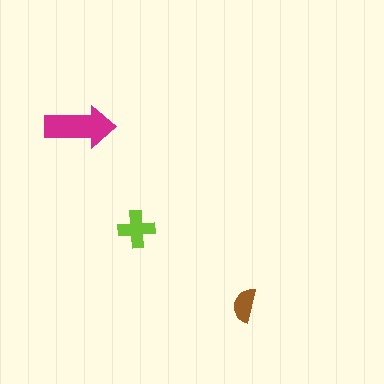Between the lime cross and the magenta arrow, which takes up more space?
The magenta arrow.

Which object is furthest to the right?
The brown semicircle is rightmost.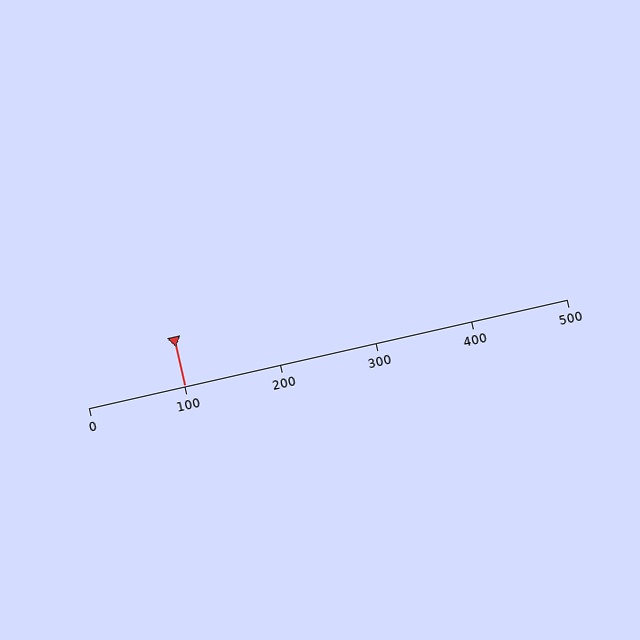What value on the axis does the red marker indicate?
The marker indicates approximately 100.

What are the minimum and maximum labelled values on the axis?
The axis runs from 0 to 500.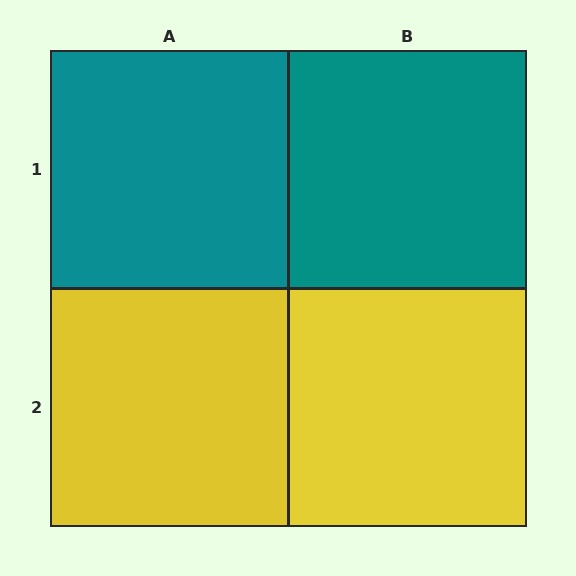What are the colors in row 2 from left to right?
Yellow, yellow.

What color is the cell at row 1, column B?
Teal.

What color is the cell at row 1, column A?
Teal.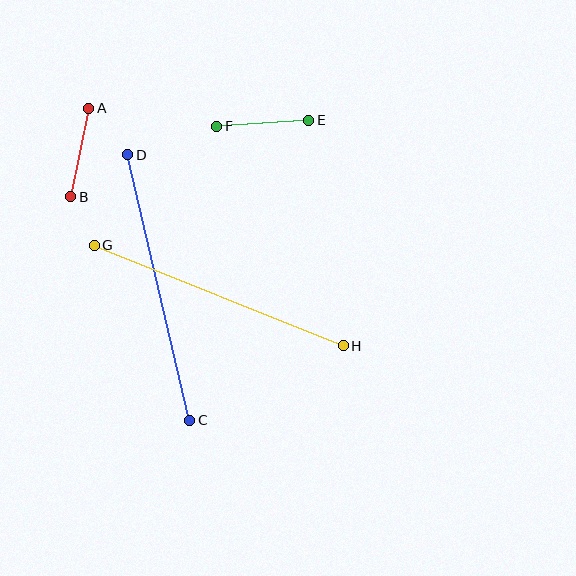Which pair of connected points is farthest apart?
Points C and D are farthest apart.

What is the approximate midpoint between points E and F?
The midpoint is at approximately (263, 123) pixels.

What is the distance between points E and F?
The distance is approximately 92 pixels.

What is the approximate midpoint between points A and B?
The midpoint is at approximately (80, 152) pixels.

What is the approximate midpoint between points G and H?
The midpoint is at approximately (219, 295) pixels.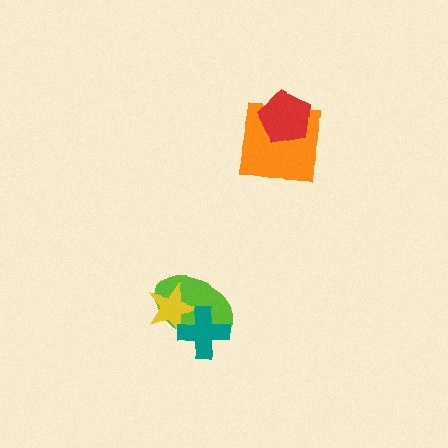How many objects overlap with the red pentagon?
1 object overlaps with the red pentagon.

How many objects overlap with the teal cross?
2 objects overlap with the teal cross.